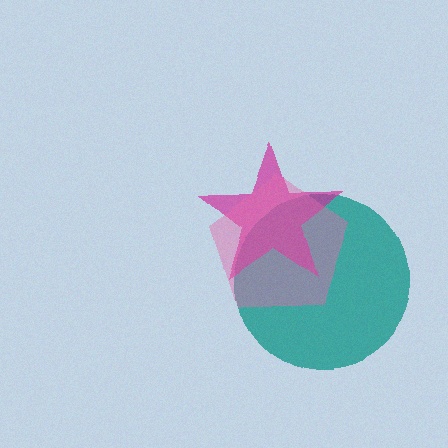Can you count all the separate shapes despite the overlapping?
Yes, there are 3 separate shapes.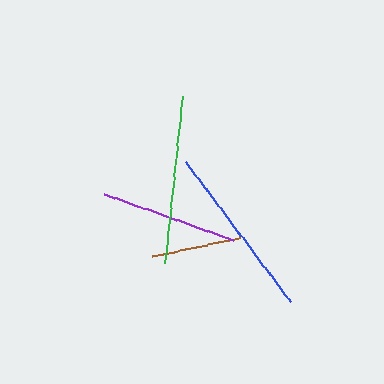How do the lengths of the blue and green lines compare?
The blue and green lines are approximately the same length.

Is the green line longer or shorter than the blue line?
The blue line is longer than the green line.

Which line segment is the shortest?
The brown line is the shortest at approximately 90 pixels.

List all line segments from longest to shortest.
From longest to shortest: blue, green, purple, brown.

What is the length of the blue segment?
The blue segment is approximately 175 pixels long.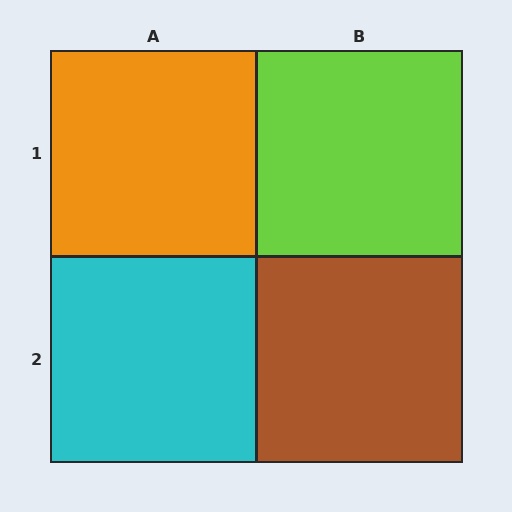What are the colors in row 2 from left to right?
Cyan, brown.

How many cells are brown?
1 cell is brown.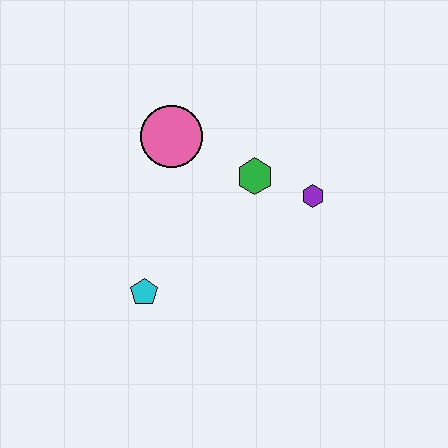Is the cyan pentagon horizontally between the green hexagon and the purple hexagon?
No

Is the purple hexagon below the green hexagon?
Yes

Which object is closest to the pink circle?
The green hexagon is closest to the pink circle.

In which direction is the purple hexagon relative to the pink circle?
The purple hexagon is to the right of the pink circle.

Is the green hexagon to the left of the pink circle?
No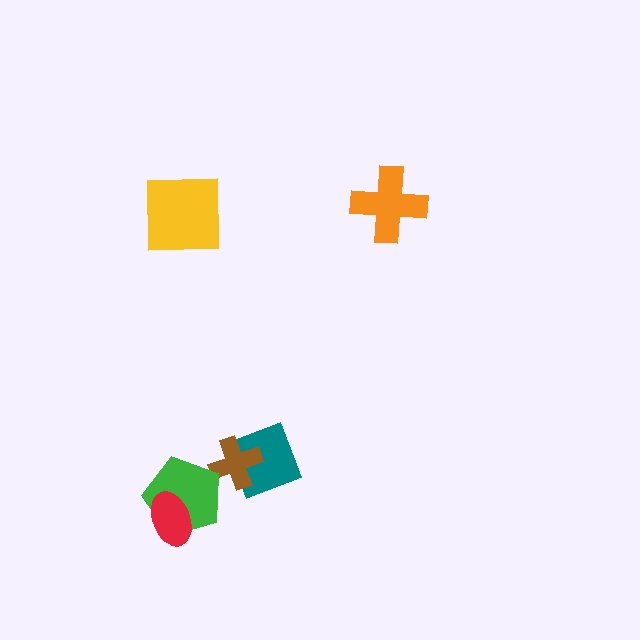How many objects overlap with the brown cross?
1 object overlaps with the brown cross.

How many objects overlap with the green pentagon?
1 object overlaps with the green pentagon.